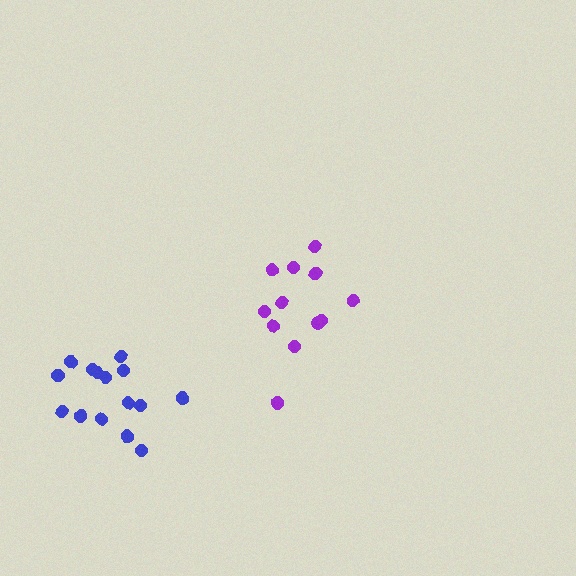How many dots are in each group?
Group 1: 15 dots, Group 2: 12 dots (27 total).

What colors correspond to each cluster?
The clusters are colored: blue, purple.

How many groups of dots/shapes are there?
There are 2 groups.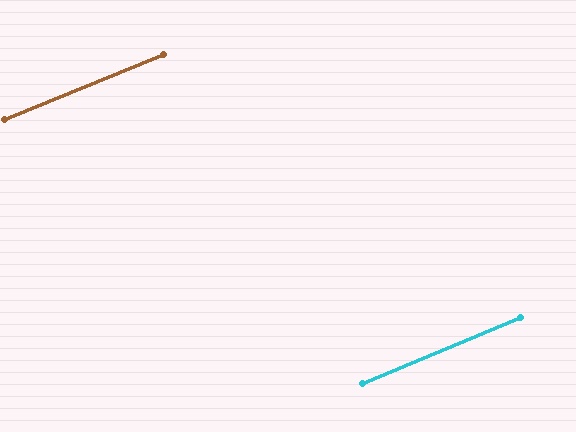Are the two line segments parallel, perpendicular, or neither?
Parallel — their directions differ by only 0.1°.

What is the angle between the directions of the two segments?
Approximately 0 degrees.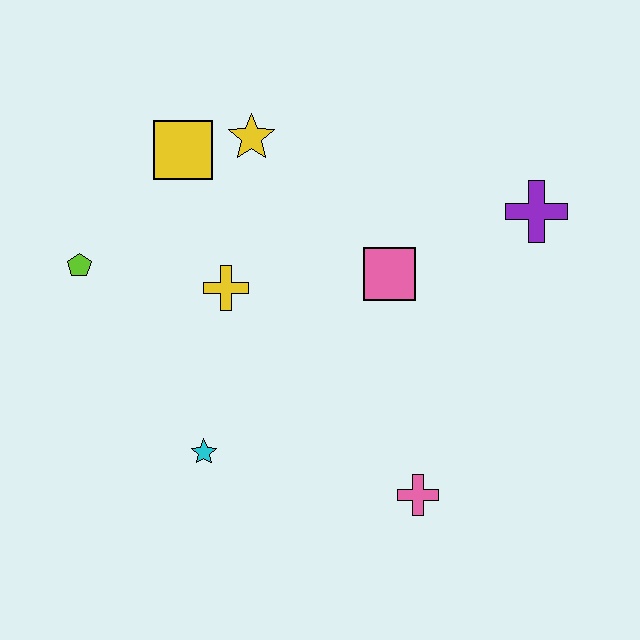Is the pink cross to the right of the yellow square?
Yes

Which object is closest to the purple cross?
The pink square is closest to the purple cross.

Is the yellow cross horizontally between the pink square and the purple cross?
No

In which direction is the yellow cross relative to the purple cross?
The yellow cross is to the left of the purple cross.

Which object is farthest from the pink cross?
The yellow square is farthest from the pink cross.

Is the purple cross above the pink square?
Yes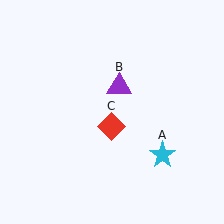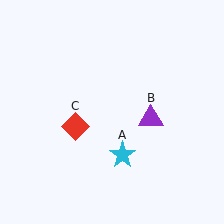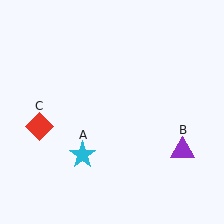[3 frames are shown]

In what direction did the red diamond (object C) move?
The red diamond (object C) moved left.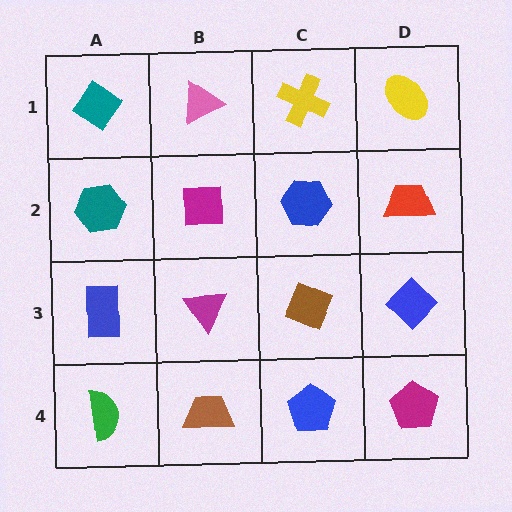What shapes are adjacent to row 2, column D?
A yellow ellipse (row 1, column D), a blue diamond (row 3, column D), a blue hexagon (row 2, column C).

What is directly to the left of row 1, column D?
A yellow cross.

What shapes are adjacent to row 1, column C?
A blue hexagon (row 2, column C), a pink triangle (row 1, column B), a yellow ellipse (row 1, column D).